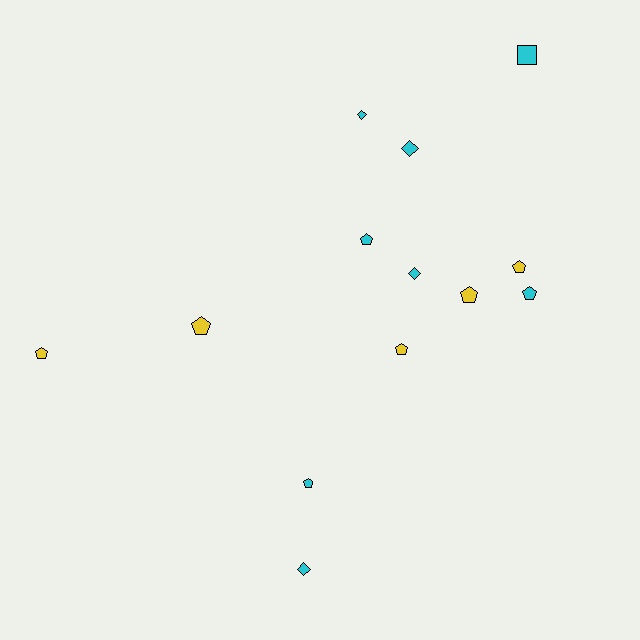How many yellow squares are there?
There are no yellow squares.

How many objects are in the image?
There are 13 objects.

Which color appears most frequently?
Cyan, with 8 objects.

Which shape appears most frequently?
Pentagon, with 8 objects.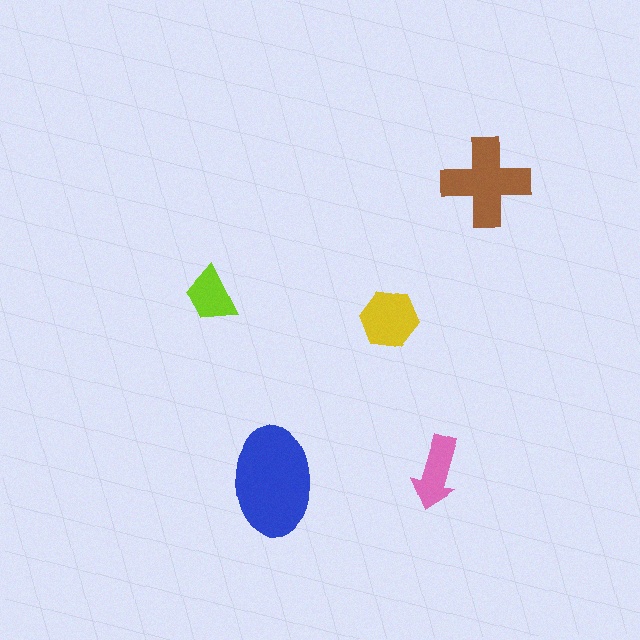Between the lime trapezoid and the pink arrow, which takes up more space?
The pink arrow.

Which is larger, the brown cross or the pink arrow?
The brown cross.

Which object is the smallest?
The lime trapezoid.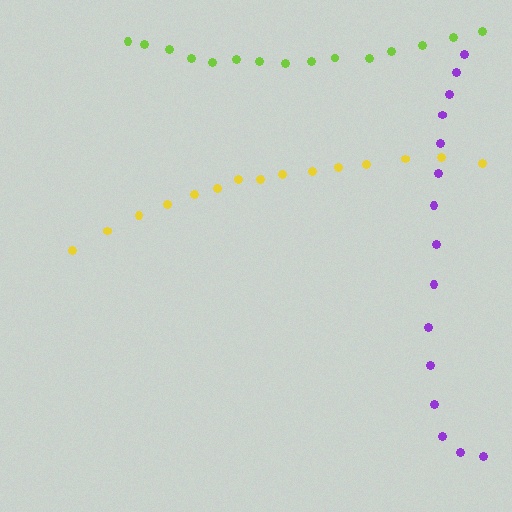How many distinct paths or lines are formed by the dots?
There are 3 distinct paths.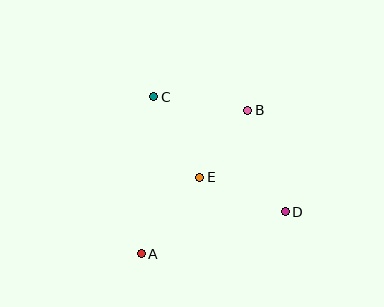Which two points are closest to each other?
Points B and E are closest to each other.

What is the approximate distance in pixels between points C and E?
The distance between C and E is approximately 93 pixels.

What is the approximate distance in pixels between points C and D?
The distance between C and D is approximately 175 pixels.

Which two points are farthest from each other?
Points A and B are farthest from each other.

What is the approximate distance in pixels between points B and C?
The distance between B and C is approximately 95 pixels.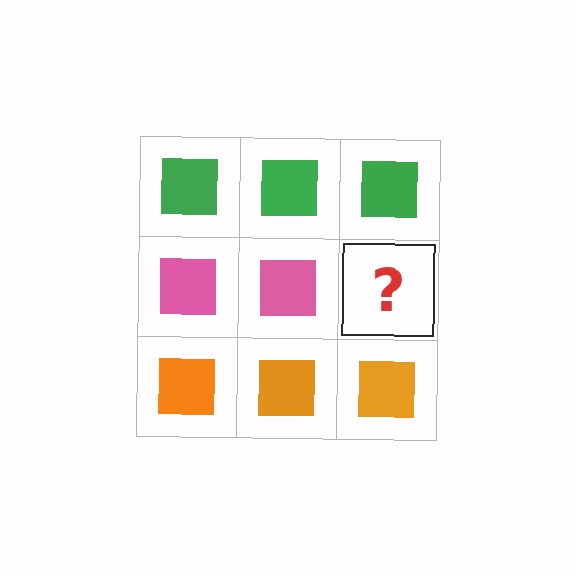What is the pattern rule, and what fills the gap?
The rule is that each row has a consistent color. The gap should be filled with a pink square.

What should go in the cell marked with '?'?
The missing cell should contain a pink square.